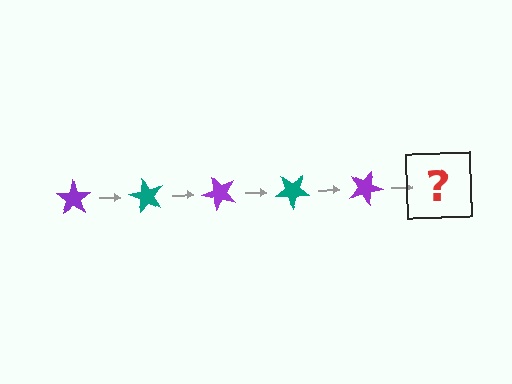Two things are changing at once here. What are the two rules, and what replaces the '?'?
The two rules are that it rotates 60 degrees each step and the color cycles through purple and teal. The '?' should be a teal star, rotated 300 degrees from the start.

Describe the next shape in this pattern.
It should be a teal star, rotated 300 degrees from the start.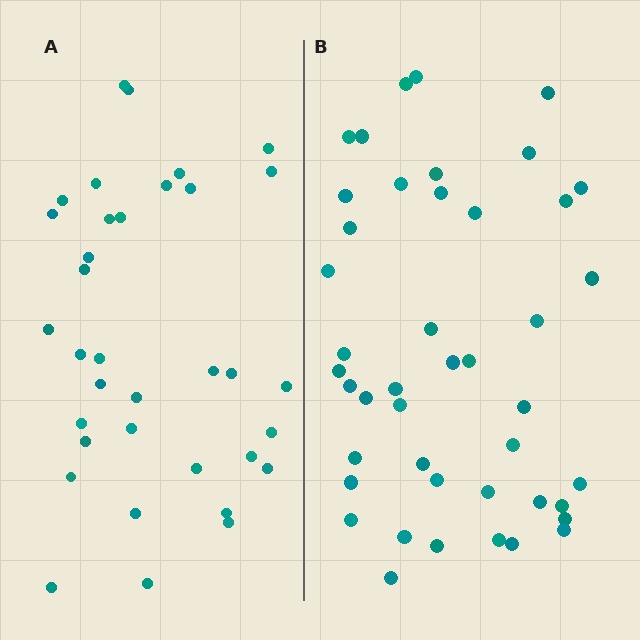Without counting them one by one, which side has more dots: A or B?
Region B (the right region) has more dots.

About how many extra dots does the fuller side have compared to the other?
Region B has roughly 8 or so more dots than region A.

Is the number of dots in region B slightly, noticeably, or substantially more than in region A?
Region B has noticeably more, but not dramatically so. The ratio is roughly 1.3 to 1.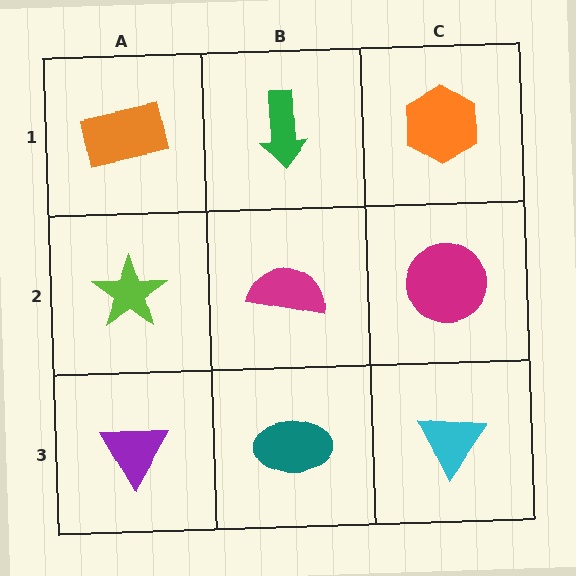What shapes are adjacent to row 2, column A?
An orange rectangle (row 1, column A), a purple triangle (row 3, column A), a magenta semicircle (row 2, column B).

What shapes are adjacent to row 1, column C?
A magenta circle (row 2, column C), a green arrow (row 1, column B).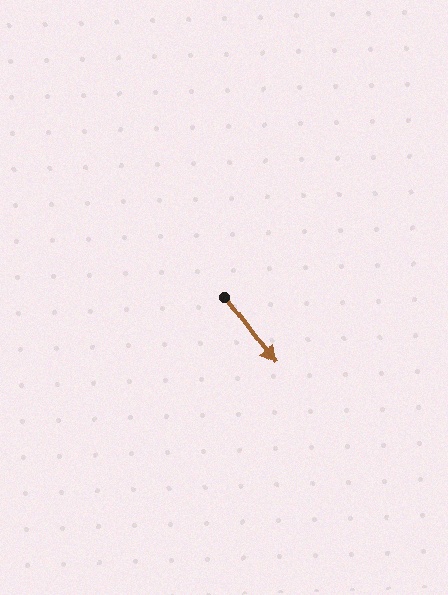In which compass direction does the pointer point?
Southeast.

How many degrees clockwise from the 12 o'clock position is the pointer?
Approximately 143 degrees.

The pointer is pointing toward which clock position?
Roughly 5 o'clock.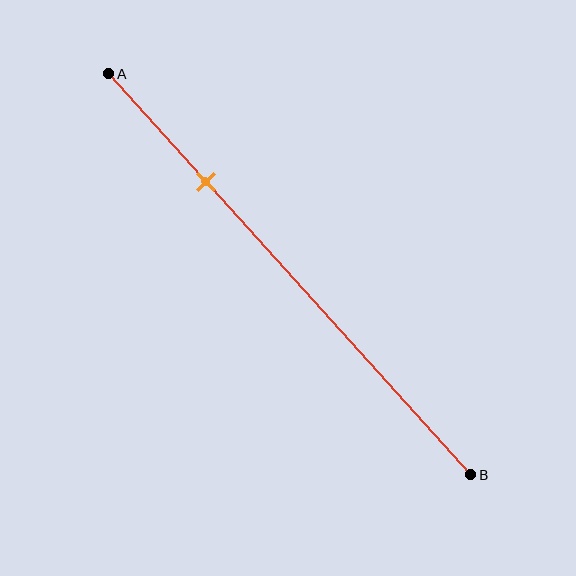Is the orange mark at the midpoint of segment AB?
No, the mark is at about 25% from A, not at the 50% midpoint.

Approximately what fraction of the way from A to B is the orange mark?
The orange mark is approximately 25% of the way from A to B.